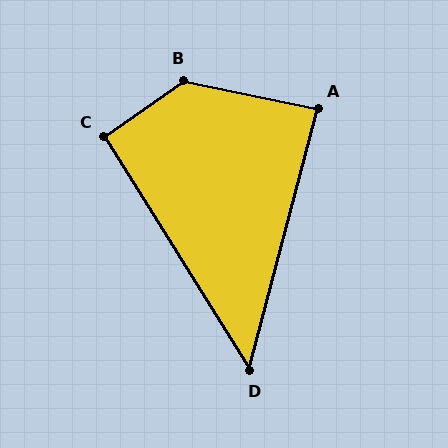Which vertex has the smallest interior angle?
D, at approximately 47 degrees.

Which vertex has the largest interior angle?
B, at approximately 133 degrees.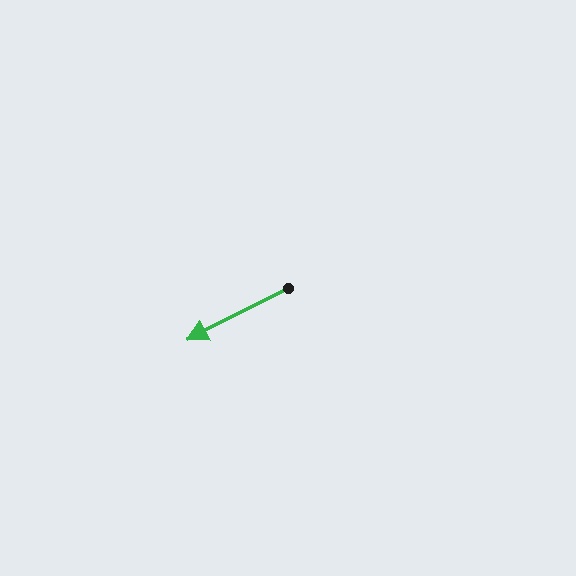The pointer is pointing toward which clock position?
Roughly 8 o'clock.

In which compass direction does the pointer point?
Southwest.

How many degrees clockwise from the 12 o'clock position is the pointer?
Approximately 243 degrees.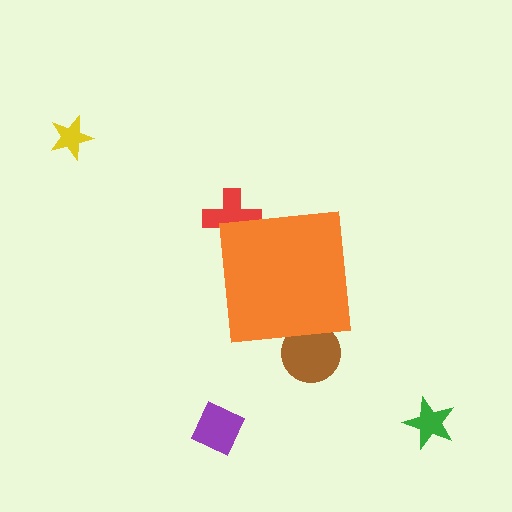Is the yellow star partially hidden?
No, the yellow star is fully visible.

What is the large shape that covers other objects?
An orange square.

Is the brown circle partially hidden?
Yes, the brown circle is partially hidden behind the orange square.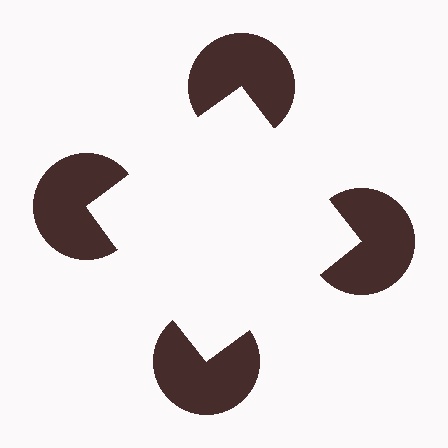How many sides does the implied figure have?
4 sides.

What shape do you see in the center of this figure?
An illusory square — its edges are inferred from the aligned wedge cuts in the pac-man discs, not physically drawn.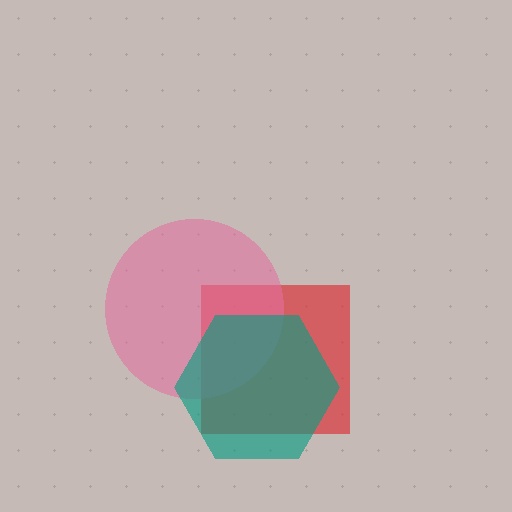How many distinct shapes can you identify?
There are 3 distinct shapes: a red square, a pink circle, a teal hexagon.